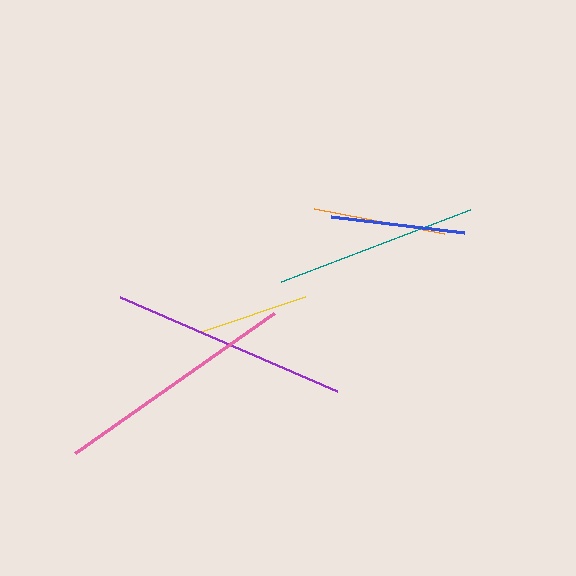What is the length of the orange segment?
The orange segment is approximately 132 pixels long.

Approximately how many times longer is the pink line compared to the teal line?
The pink line is approximately 1.2 times the length of the teal line.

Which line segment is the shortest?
The yellow line is the shortest at approximately 109 pixels.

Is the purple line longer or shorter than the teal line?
The purple line is longer than the teal line.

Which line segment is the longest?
The pink line is the longest at approximately 243 pixels.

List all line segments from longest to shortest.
From longest to shortest: pink, purple, teal, blue, orange, yellow.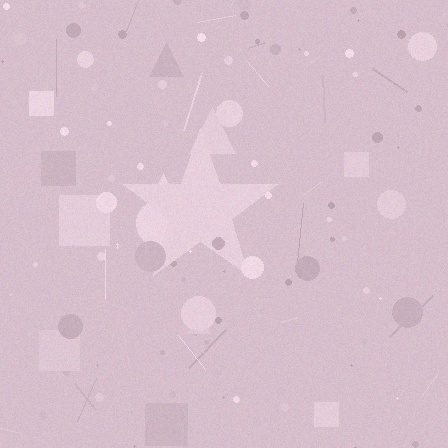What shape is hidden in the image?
A star is hidden in the image.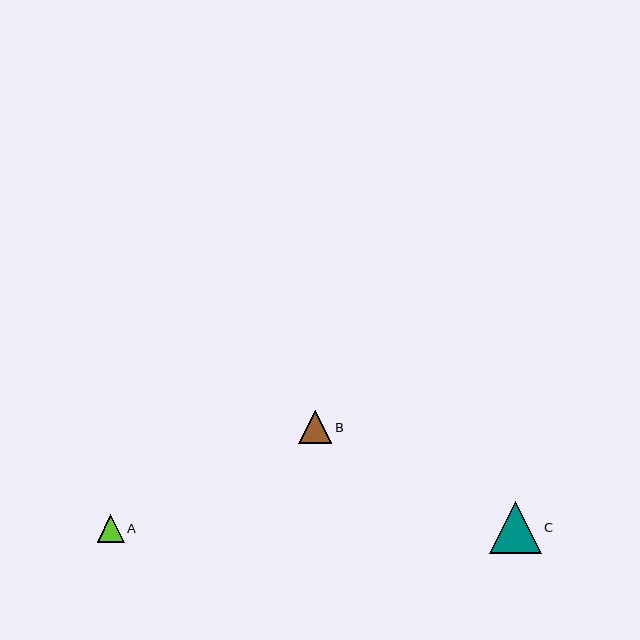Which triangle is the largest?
Triangle C is the largest with a size of approximately 52 pixels.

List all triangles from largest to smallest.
From largest to smallest: C, B, A.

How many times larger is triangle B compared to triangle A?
Triangle B is approximately 1.2 times the size of triangle A.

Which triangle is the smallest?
Triangle A is the smallest with a size of approximately 27 pixels.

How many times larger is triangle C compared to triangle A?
Triangle C is approximately 1.9 times the size of triangle A.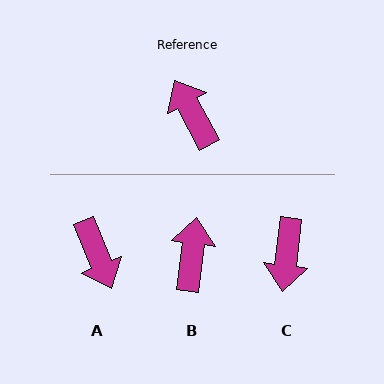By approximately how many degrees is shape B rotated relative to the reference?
Approximately 36 degrees clockwise.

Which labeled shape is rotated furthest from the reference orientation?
A, about 174 degrees away.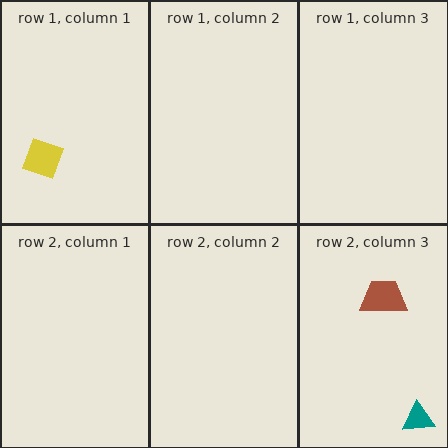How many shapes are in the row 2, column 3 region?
2.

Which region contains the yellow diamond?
The row 1, column 1 region.